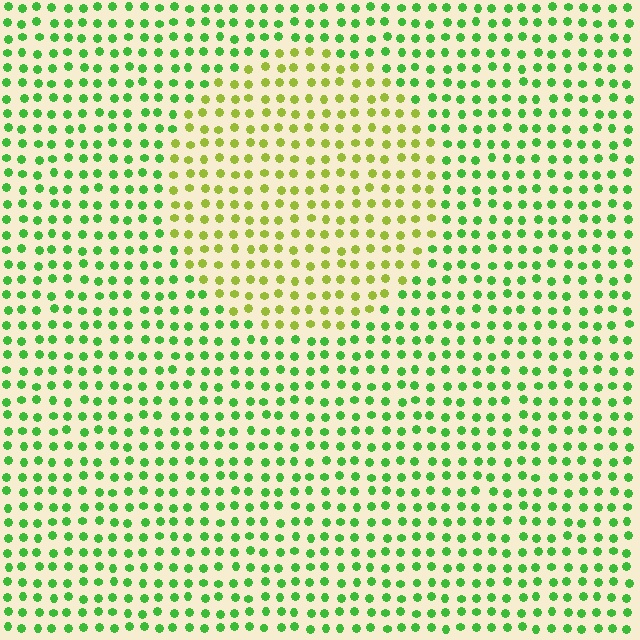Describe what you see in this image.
The image is filled with small green elements in a uniform arrangement. A circle-shaped region is visible where the elements are tinted to a slightly different hue, forming a subtle color boundary.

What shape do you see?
I see a circle.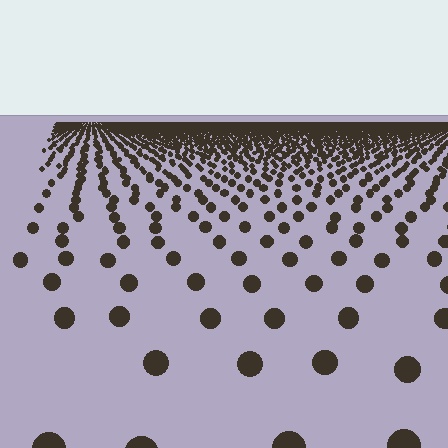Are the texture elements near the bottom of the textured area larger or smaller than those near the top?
Larger. Near the bottom, elements are closer to the viewer and appear at a bigger on-screen size.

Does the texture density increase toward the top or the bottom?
Density increases toward the top.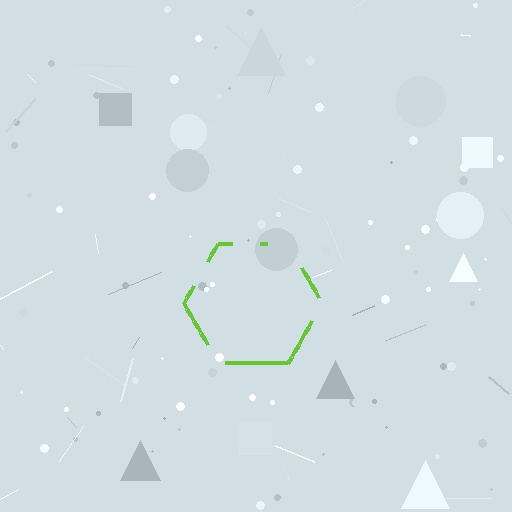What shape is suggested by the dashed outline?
The dashed outline suggests a hexagon.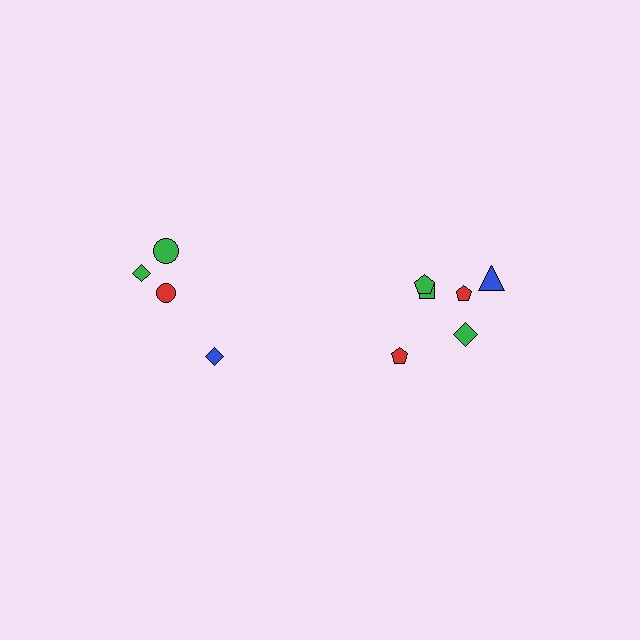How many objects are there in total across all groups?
There are 10 objects.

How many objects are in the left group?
There are 4 objects.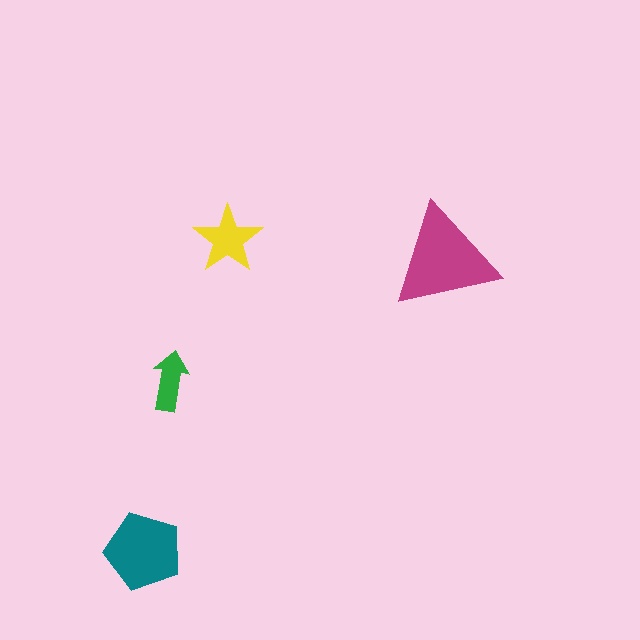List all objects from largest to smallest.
The magenta triangle, the teal pentagon, the yellow star, the green arrow.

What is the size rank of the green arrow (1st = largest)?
4th.